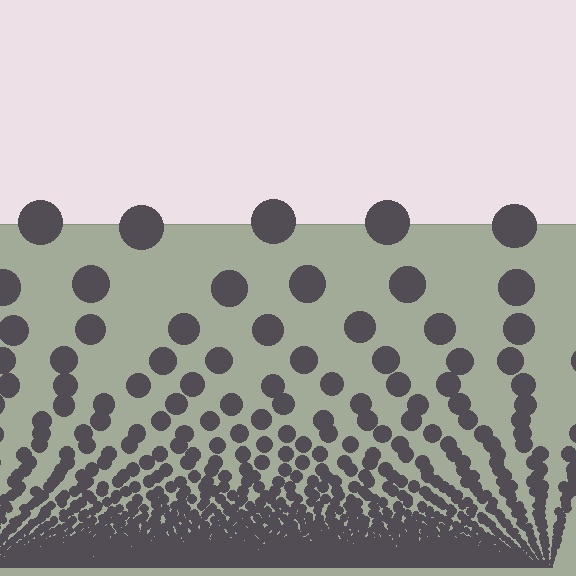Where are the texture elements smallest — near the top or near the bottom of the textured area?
Near the bottom.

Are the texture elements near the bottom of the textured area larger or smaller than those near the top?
Smaller. The gradient is inverted — elements near the bottom are smaller and denser.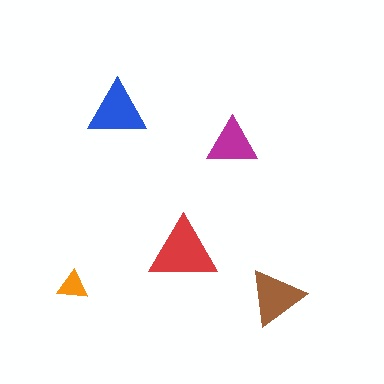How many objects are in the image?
There are 5 objects in the image.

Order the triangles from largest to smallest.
the red one, the blue one, the brown one, the magenta one, the orange one.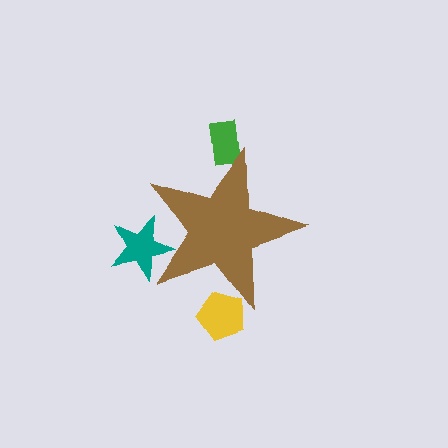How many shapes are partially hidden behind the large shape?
3 shapes are partially hidden.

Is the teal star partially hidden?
Yes, the teal star is partially hidden behind the brown star.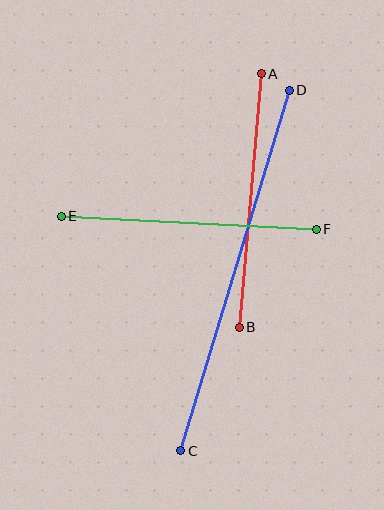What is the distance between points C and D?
The distance is approximately 376 pixels.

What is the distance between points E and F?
The distance is approximately 256 pixels.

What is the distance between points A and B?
The distance is approximately 254 pixels.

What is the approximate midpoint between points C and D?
The midpoint is at approximately (235, 271) pixels.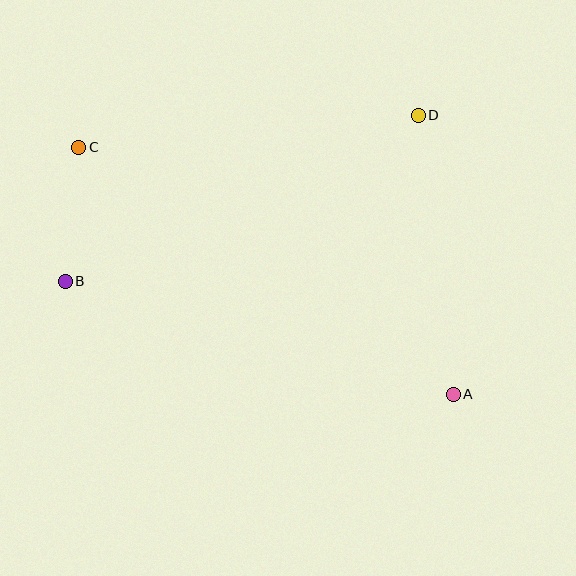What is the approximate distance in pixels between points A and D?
The distance between A and D is approximately 281 pixels.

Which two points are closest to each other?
Points B and C are closest to each other.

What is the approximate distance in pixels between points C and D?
The distance between C and D is approximately 341 pixels.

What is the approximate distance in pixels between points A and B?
The distance between A and B is approximately 404 pixels.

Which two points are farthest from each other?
Points A and C are farthest from each other.